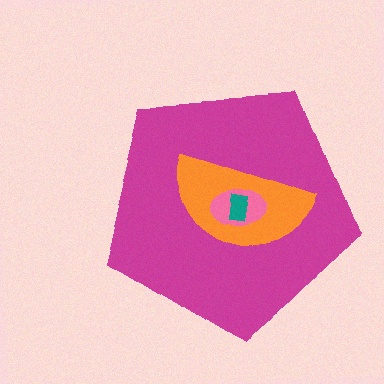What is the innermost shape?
The teal rectangle.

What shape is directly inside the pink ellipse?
The teal rectangle.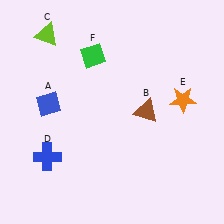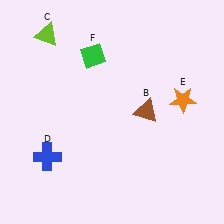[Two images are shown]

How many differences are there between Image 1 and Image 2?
There is 1 difference between the two images.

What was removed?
The blue diamond (A) was removed in Image 2.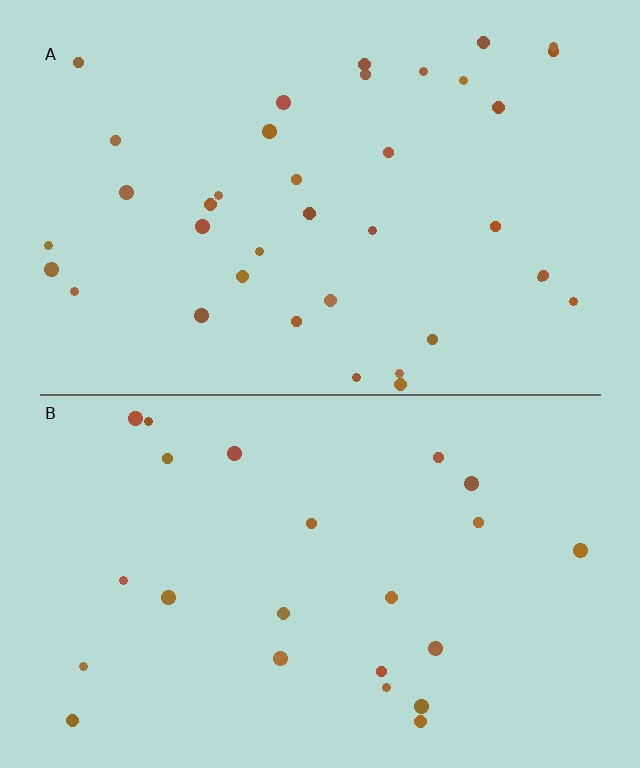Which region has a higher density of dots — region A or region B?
A (the top).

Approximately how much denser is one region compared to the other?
Approximately 1.6× — region A over region B.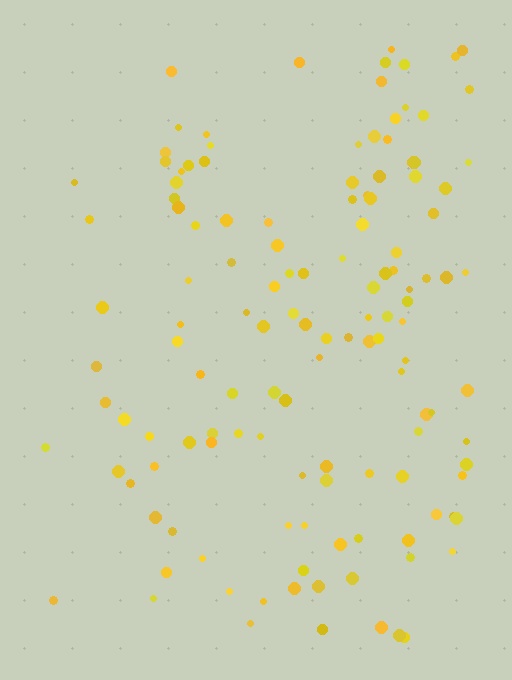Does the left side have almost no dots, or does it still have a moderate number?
Still a moderate number, just noticeably fewer than the right.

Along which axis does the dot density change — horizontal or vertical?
Horizontal.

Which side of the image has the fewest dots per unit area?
The left.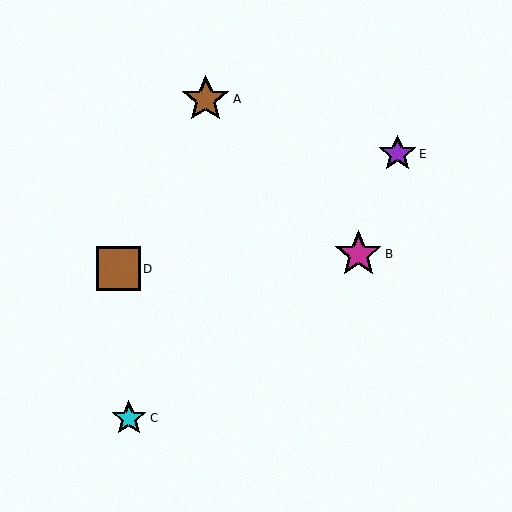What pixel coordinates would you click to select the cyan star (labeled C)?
Click at (129, 418) to select the cyan star C.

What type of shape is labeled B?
Shape B is a magenta star.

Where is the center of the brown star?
The center of the brown star is at (206, 99).